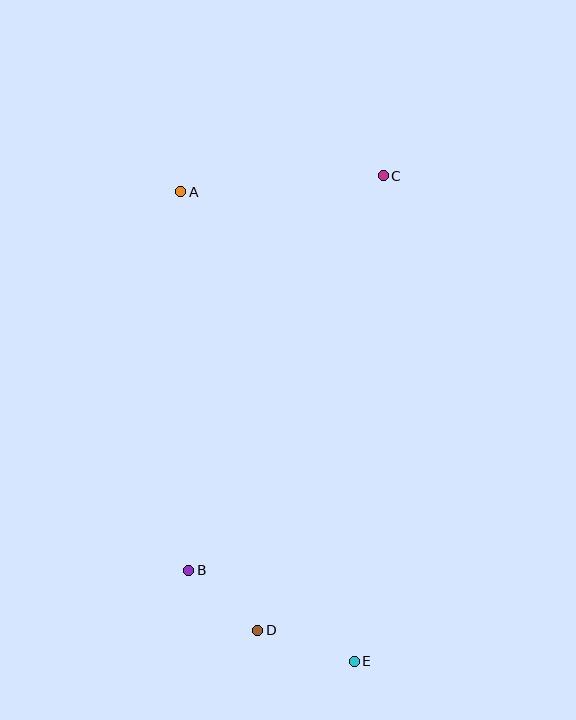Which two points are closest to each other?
Points B and D are closest to each other.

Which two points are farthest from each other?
Points A and E are farthest from each other.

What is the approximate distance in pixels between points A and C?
The distance between A and C is approximately 203 pixels.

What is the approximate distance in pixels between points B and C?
The distance between B and C is approximately 440 pixels.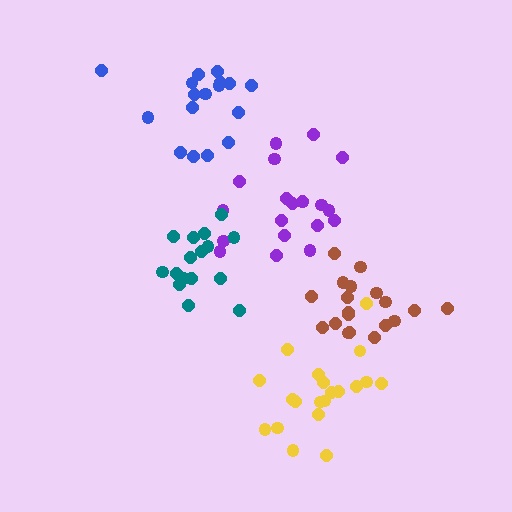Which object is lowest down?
The yellow cluster is bottommost.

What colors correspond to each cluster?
The clusters are colored: blue, purple, yellow, brown, teal.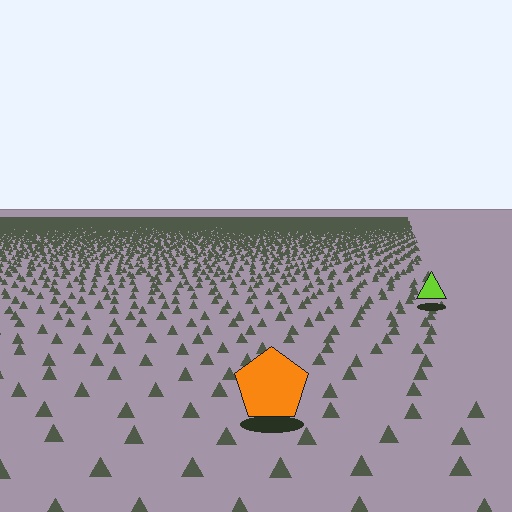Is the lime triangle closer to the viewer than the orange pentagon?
No. The orange pentagon is closer — you can tell from the texture gradient: the ground texture is coarser near it.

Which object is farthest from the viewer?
The lime triangle is farthest from the viewer. It appears smaller and the ground texture around it is denser.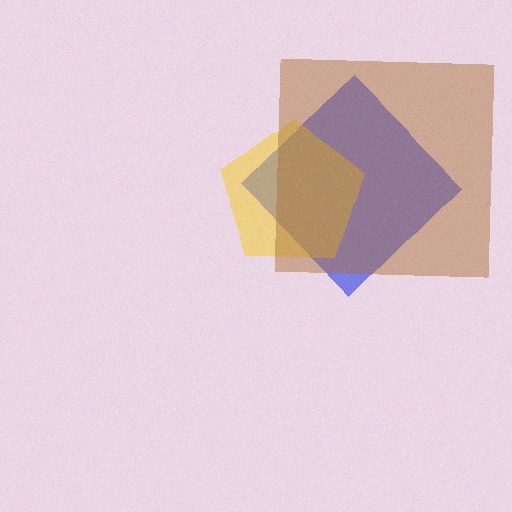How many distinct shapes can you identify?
There are 3 distinct shapes: a blue diamond, a yellow pentagon, a brown square.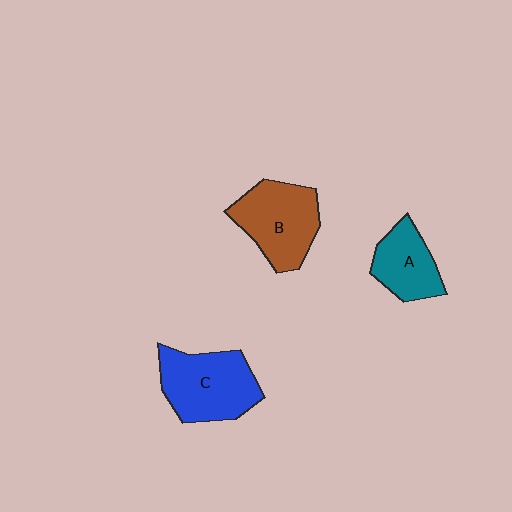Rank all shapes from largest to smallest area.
From largest to smallest: C (blue), B (brown), A (teal).